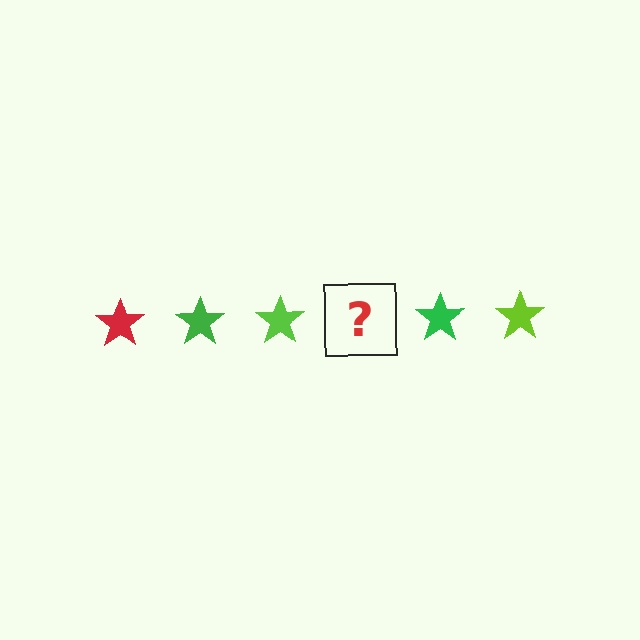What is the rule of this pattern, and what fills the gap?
The rule is that the pattern cycles through red, green, lime stars. The gap should be filled with a red star.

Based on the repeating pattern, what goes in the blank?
The blank should be a red star.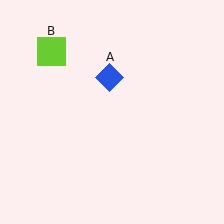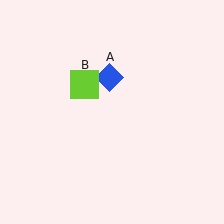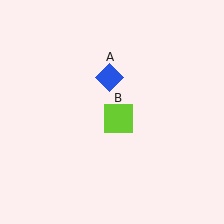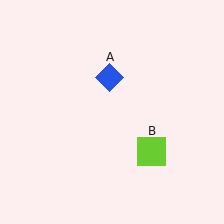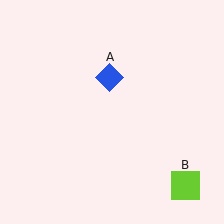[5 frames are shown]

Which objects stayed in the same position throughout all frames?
Blue diamond (object A) remained stationary.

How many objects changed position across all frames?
1 object changed position: lime square (object B).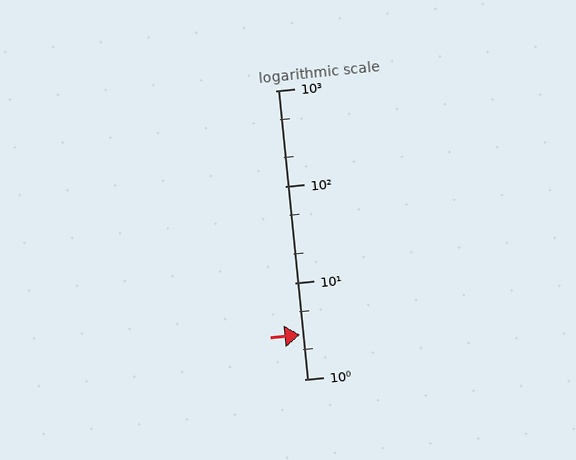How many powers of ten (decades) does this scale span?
The scale spans 3 decades, from 1 to 1000.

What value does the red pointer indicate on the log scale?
The pointer indicates approximately 2.9.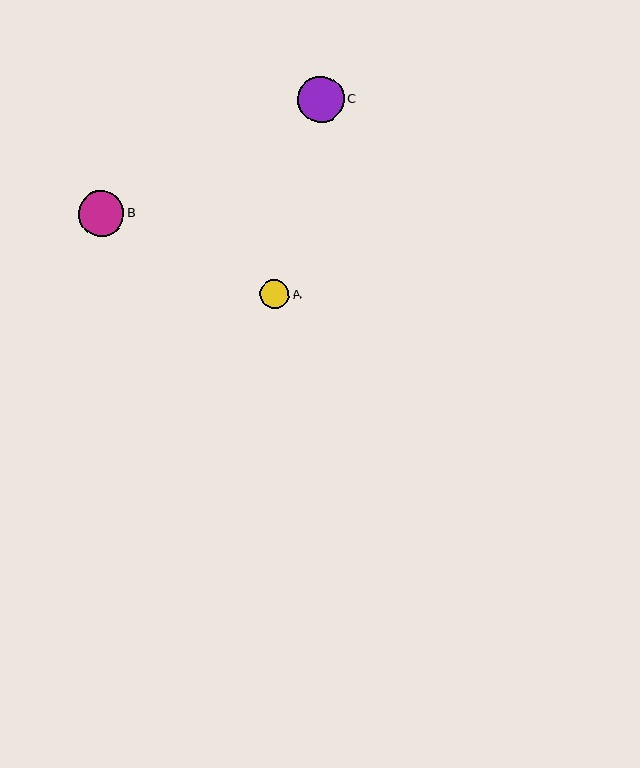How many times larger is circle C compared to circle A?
Circle C is approximately 1.6 times the size of circle A.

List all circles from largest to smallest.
From largest to smallest: C, B, A.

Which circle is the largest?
Circle C is the largest with a size of approximately 47 pixels.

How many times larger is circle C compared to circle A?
Circle C is approximately 1.6 times the size of circle A.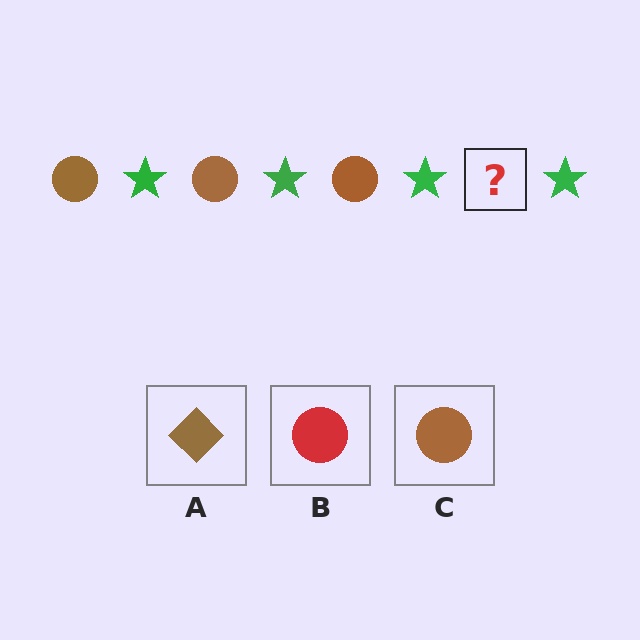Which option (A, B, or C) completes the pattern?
C.